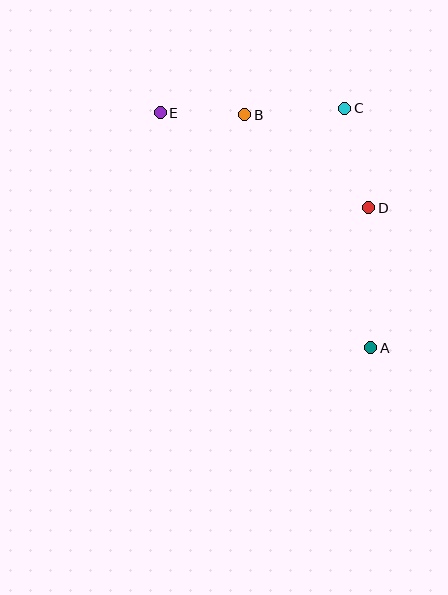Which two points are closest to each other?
Points B and E are closest to each other.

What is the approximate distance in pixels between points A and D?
The distance between A and D is approximately 140 pixels.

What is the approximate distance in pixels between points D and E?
The distance between D and E is approximately 229 pixels.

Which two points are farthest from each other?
Points A and E are farthest from each other.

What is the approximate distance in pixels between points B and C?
The distance between B and C is approximately 100 pixels.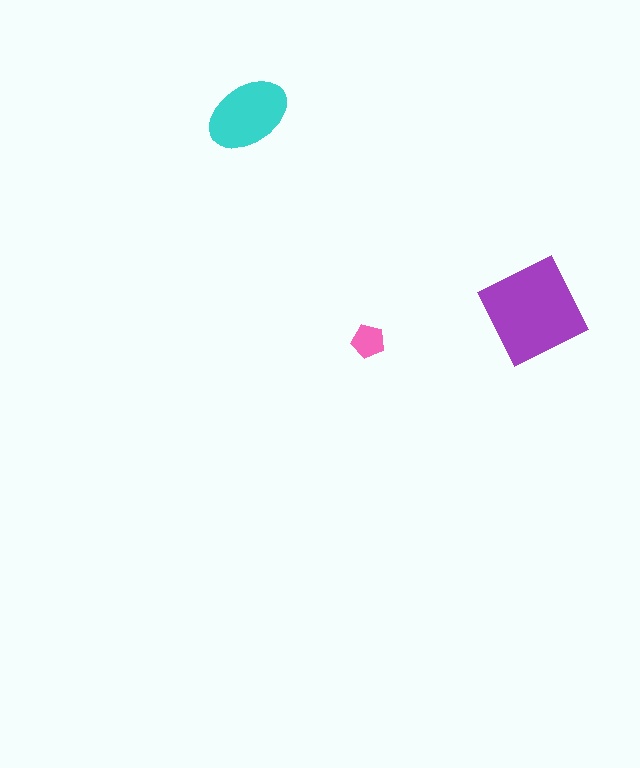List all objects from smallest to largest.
The pink pentagon, the cyan ellipse, the purple square.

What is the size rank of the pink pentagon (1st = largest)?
3rd.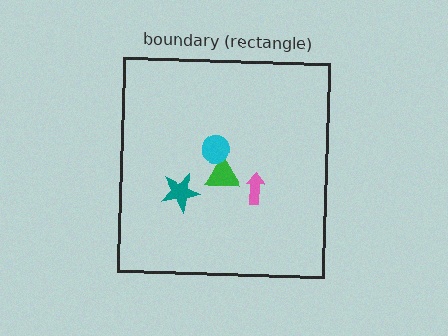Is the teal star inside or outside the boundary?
Inside.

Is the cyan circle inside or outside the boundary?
Inside.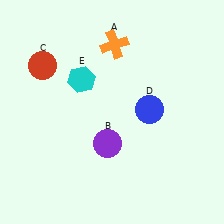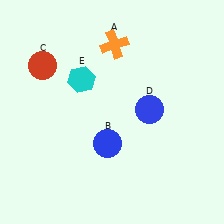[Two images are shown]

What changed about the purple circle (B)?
In Image 1, B is purple. In Image 2, it changed to blue.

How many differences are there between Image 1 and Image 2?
There is 1 difference between the two images.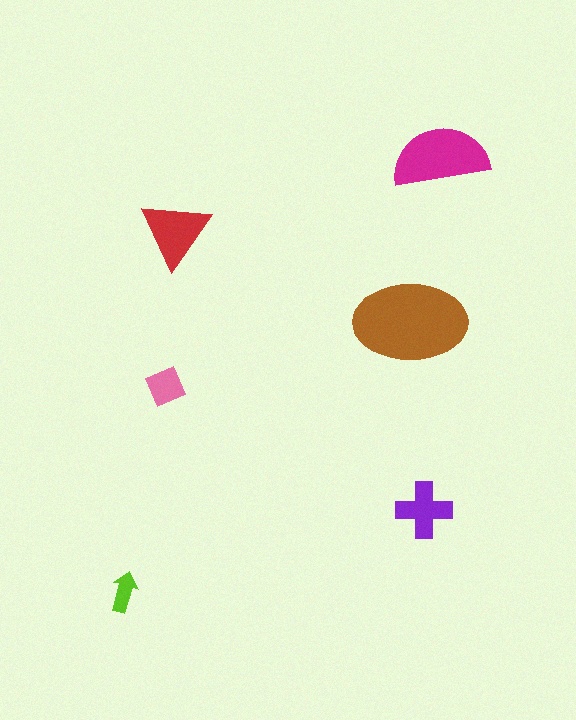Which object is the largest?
The brown ellipse.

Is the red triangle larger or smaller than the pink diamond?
Larger.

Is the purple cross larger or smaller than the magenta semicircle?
Smaller.